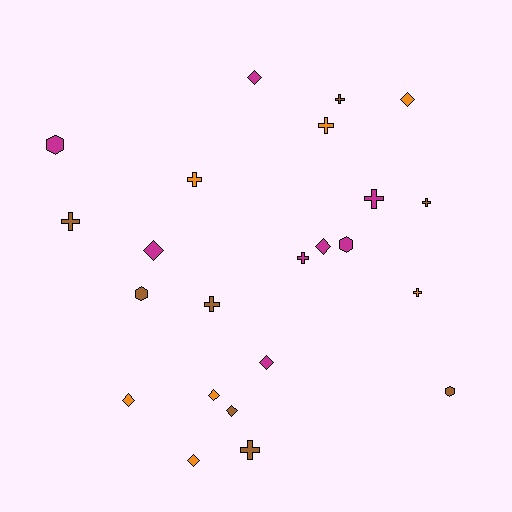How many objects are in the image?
There are 23 objects.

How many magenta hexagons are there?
There are 2 magenta hexagons.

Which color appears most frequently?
Magenta, with 8 objects.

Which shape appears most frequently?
Cross, with 10 objects.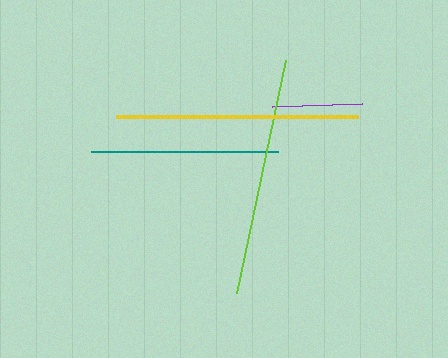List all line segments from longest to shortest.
From longest to shortest: yellow, lime, teal, purple.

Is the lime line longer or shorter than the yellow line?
The yellow line is longer than the lime line.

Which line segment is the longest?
The yellow line is the longest at approximately 242 pixels.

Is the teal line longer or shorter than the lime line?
The lime line is longer than the teal line.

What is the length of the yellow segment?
The yellow segment is approximately 242 pixels long.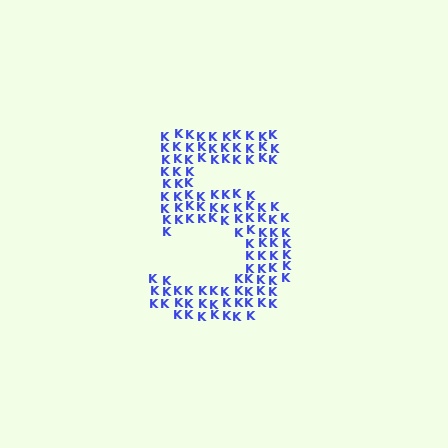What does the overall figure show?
The overall figure shows the digit 5.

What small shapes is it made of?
It is made of small letter K's.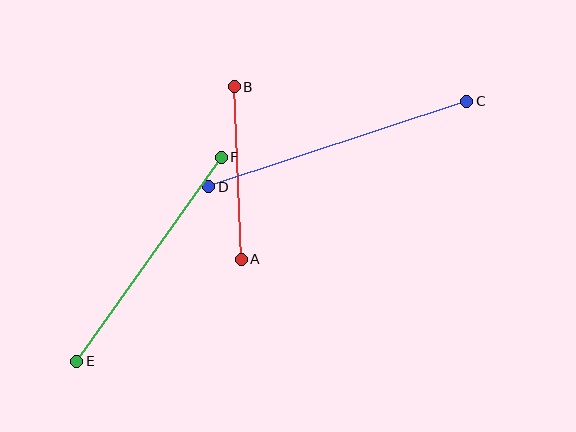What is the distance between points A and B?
The distance is approximately 173 pixels.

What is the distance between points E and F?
The distance is approximately 250 pixels.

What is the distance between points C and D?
The distance is approximately 272 pixels.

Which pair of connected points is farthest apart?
Points C and D are farthest apart.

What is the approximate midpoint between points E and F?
The midpoint is at approximately (149, 259) pixels.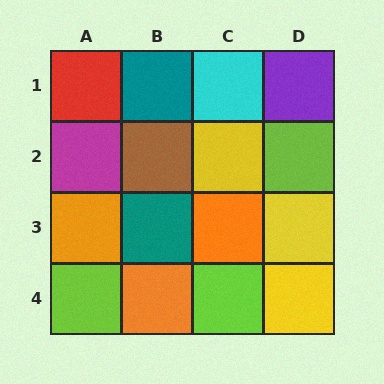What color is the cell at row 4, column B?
Orange.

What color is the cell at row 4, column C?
Lime.